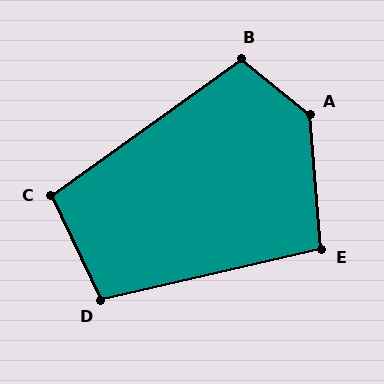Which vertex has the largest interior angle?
A, at approximately 133 degrees.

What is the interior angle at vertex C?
Approximately 100 degrees (obtuse).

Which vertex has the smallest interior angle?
E, at approximately 98 degrees.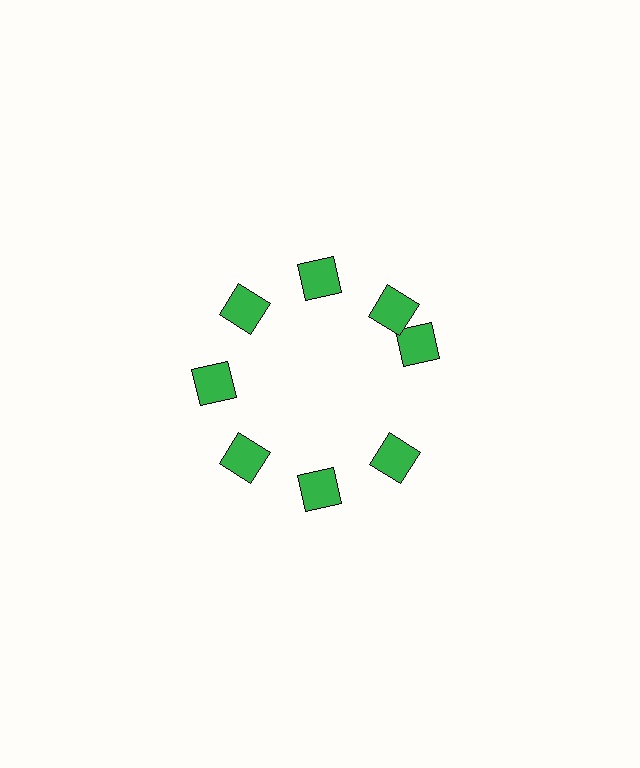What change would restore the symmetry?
The symmetry would be restored by rotating it back into even spacing with its neighbors so that all 8 squares sit at equal angles and equal distance from the center.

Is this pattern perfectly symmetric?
No. The 8 green squares are arranged in a ring, but one element near the 3 o'clock position is rotated out of alignment along the ring, breaking the 8-fold rotational symmetry.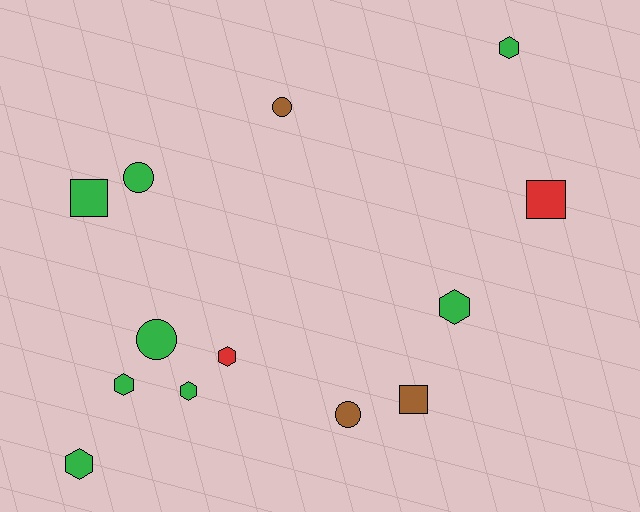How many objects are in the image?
There are 13 objects.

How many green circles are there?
There are 2 green circles.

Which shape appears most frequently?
Hexagon, with 6 objects.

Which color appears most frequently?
Green, with 8 objects.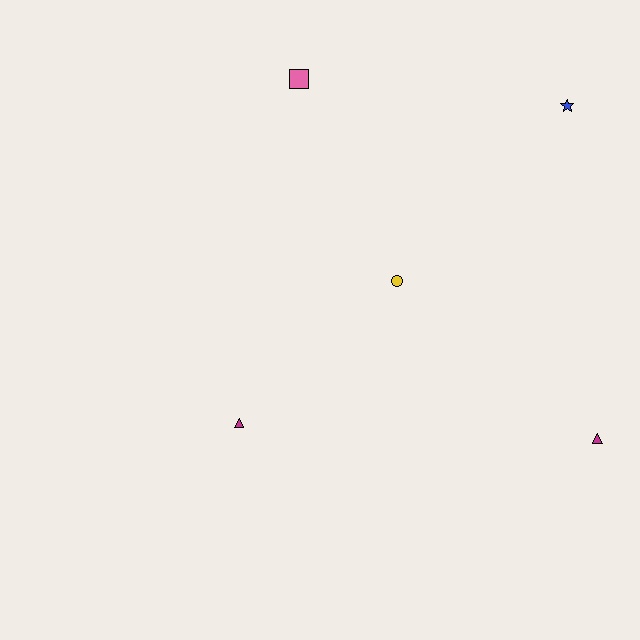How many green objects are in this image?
There are no green objects.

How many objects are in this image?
There are 5 objects.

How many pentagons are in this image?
There are no pentagons.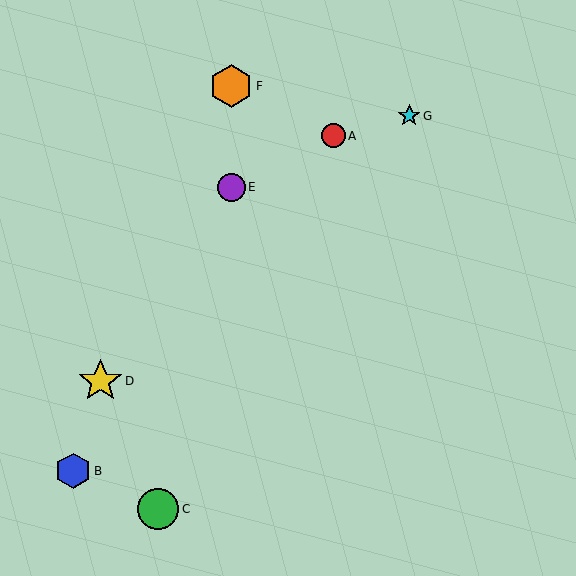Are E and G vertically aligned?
No, E is at x≈231 and G is at x≈409.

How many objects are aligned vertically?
2 objects (E, F) are aligned vertically.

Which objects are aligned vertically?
Objects E, F are aligned vertically.